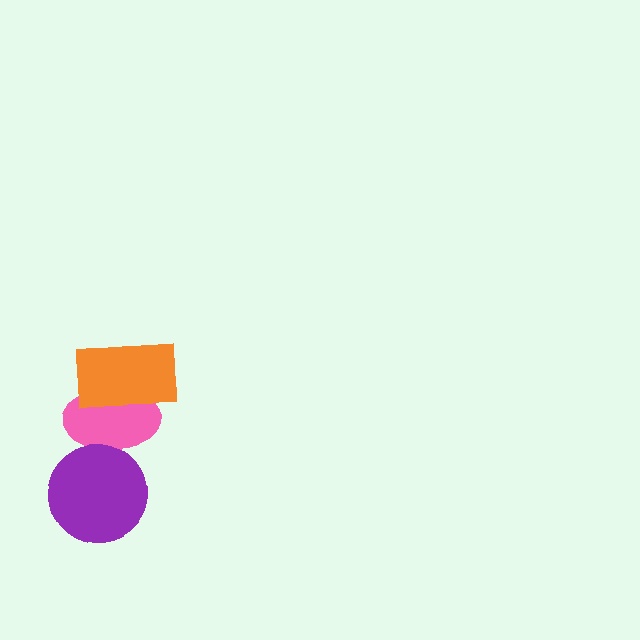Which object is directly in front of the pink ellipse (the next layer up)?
The orange rectangle is directly in front of the pink ellipse.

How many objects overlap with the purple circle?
1 object overlaps with the purple circle.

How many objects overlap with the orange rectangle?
1 object overlaps with the orange rectangle.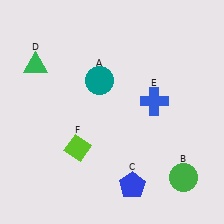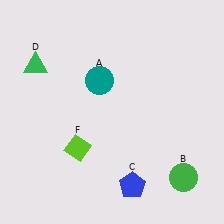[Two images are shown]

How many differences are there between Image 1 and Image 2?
There is 1 difference between the two images.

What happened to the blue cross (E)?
The blue cross (E) was removed in Image 2. It was in the top-right area of Image 1.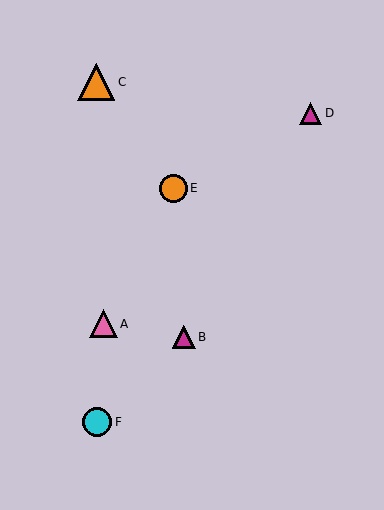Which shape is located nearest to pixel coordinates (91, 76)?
The orange triangle (labeled C) at (96, 82) is nearest to that location.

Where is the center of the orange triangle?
The center of the orange triangle is at (96, 82).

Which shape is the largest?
The orange triangle (labeled C) is the largest.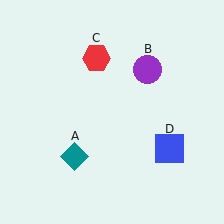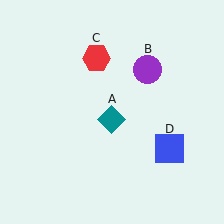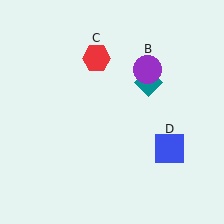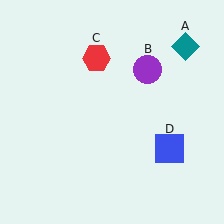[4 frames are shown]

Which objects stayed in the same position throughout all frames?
Purple circle (object B) and red hexagon (object C) and blue square (object D) remained stationary.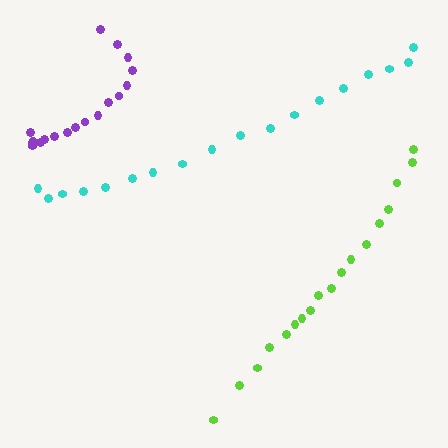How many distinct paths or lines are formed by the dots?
There are 3 distinct paths.